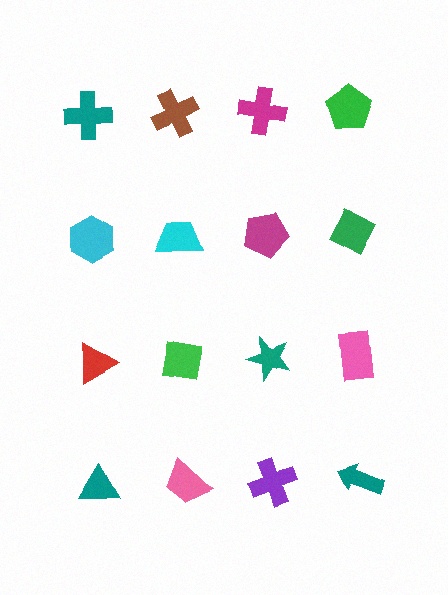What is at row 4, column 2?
A pink trapezoid.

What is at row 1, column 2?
A brown cross.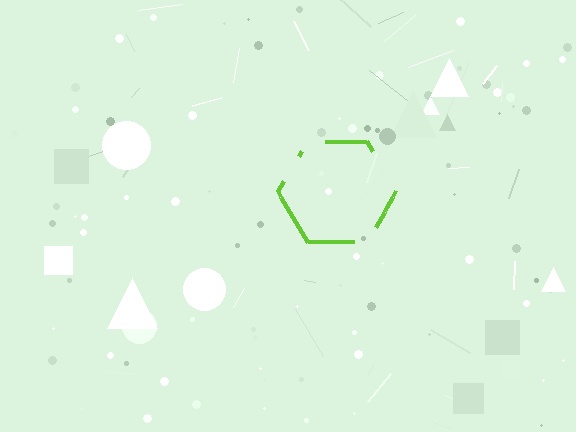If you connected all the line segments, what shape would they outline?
They would outline a hexagon.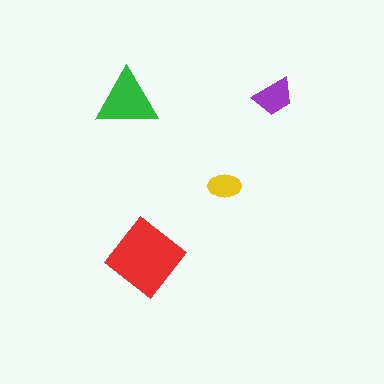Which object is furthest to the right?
The purple trapezoid is rightmost.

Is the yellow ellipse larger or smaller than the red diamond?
Smaller.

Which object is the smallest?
The yellow ellipse.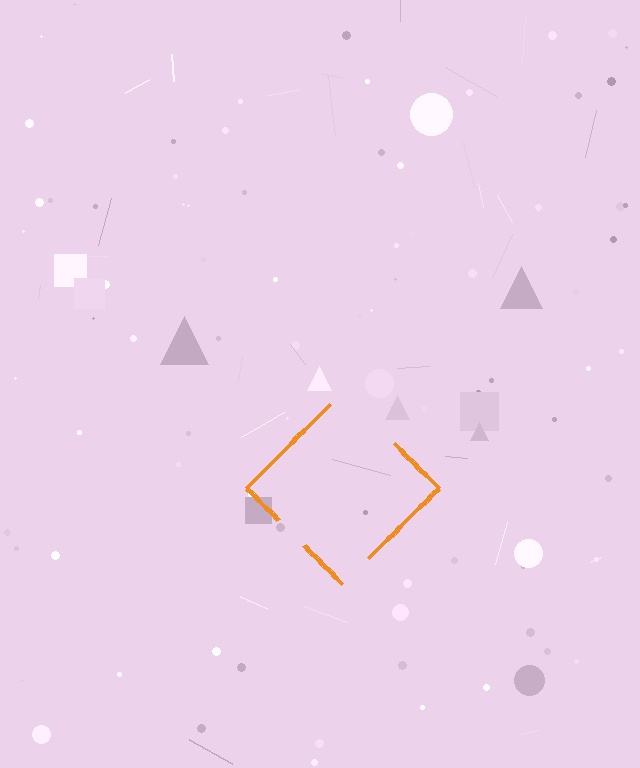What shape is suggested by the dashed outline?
The dashed outline suggests a diamond.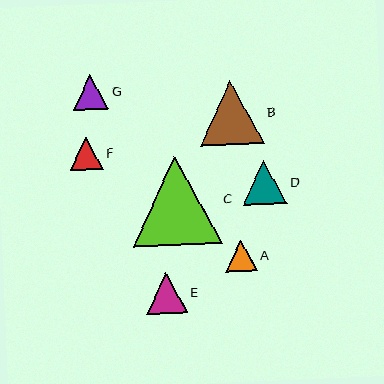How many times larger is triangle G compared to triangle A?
Triangle G is approximately 1.1 times the size of triangle A.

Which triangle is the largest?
Triangle C is the largest with a size of approximately 89 pixels.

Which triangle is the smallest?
Triangle A is the smallest with a size of approximately 31 pixels.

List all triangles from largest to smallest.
From largest to smallest: C, B, D, E, G, F, A.